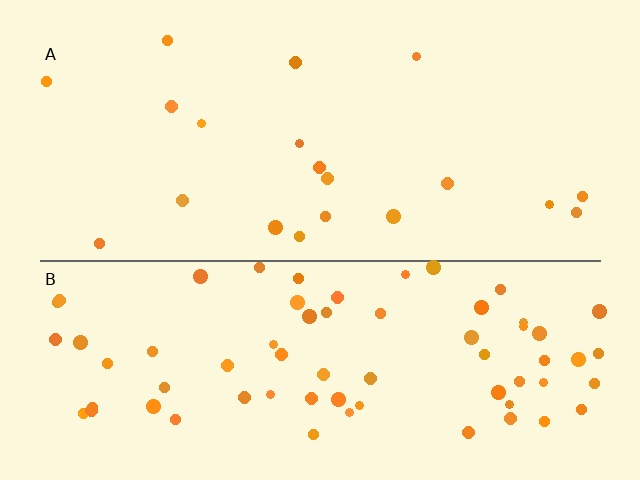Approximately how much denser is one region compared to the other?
Approximately 3.5× — region B over region A.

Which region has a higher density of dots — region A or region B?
B (the bottom).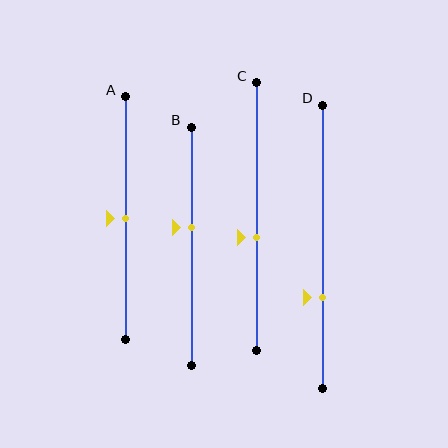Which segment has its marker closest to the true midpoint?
Segment A has its marker closest to the true midpoint.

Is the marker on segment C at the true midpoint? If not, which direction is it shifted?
No, the marker on segment C is shifted downward by about 8% of the segment length.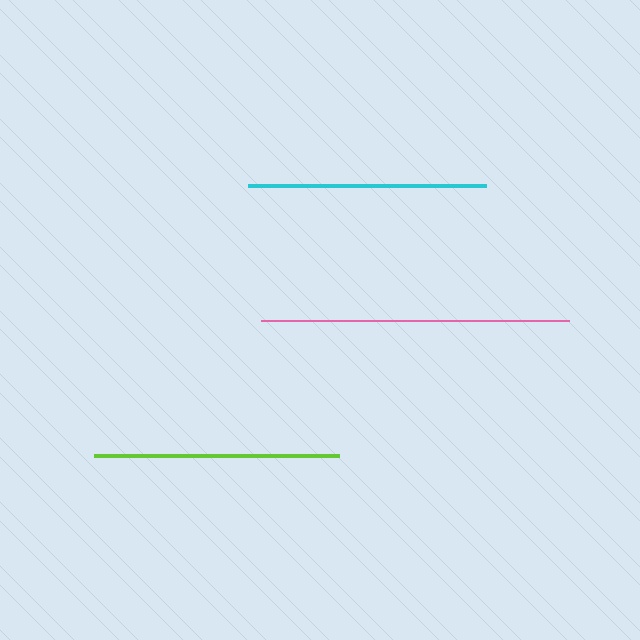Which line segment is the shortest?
The cyan line is the shortest at approximately 238 pixels.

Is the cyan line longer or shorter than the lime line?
The lime line is longer than the cyan line.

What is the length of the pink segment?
The pink segment is approximately 308 pixels long.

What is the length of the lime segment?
The lime segment is approximately 245 pixels long.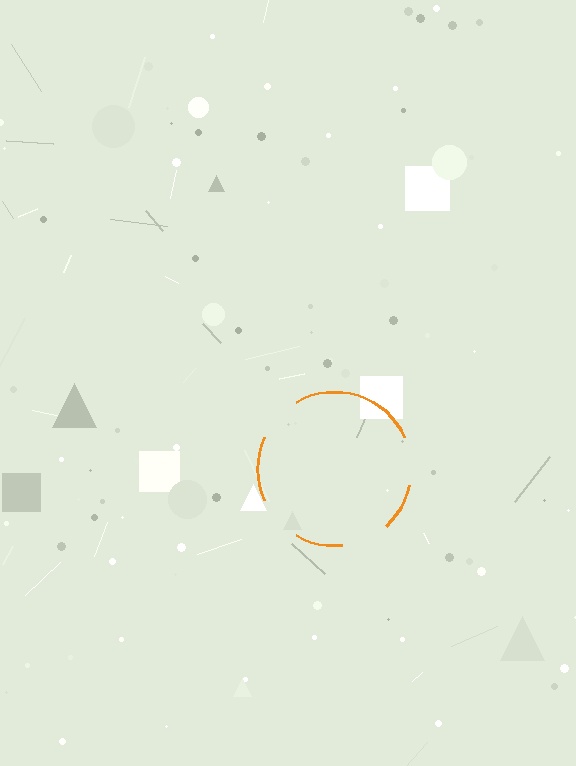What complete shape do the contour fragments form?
The contour fragments form a circle.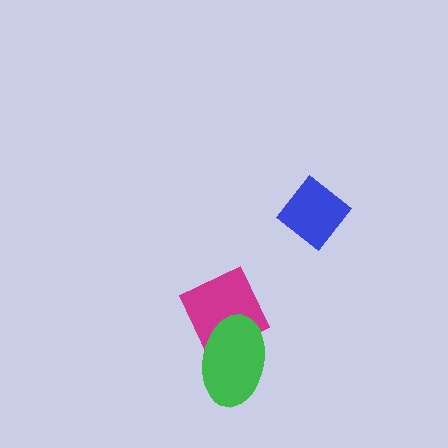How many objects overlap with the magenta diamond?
1 object overlaps with the magenta diamond.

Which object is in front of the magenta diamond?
The green ellipse is in front of the magenta diamond.